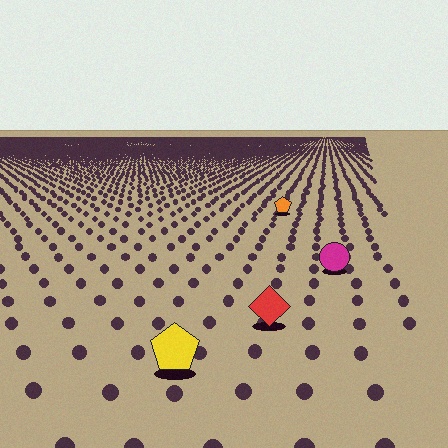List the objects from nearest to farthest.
From nearest to farthest: the yellow pentagon, the red diamond, the magenta circle, the orange pentagon.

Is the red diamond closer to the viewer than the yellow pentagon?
No. The yellow pentagon is closer — you can tell from the texture gradient: the ground texture is coarser near it.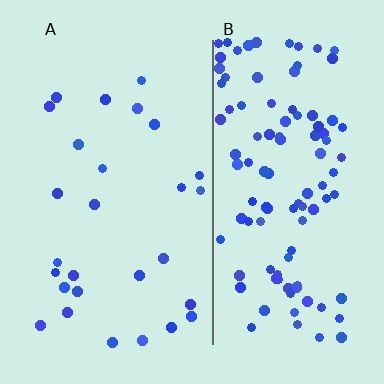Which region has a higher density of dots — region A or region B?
B (the right).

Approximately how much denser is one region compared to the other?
Approximately 4.0× — region B over region A.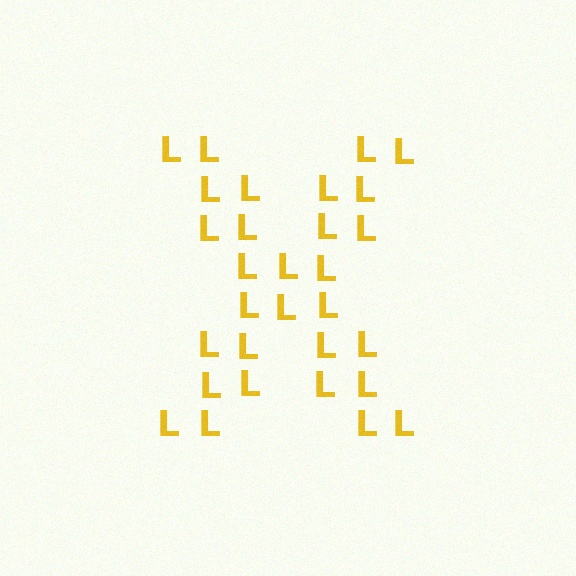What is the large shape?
The large shape is the letter X.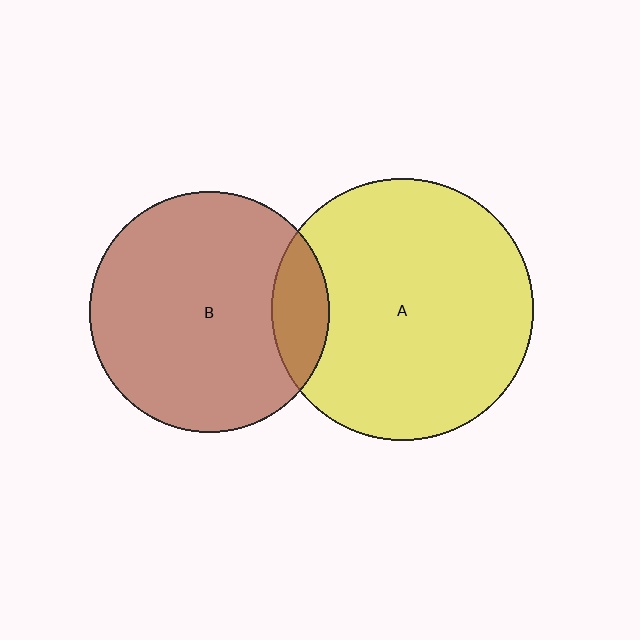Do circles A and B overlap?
Yes.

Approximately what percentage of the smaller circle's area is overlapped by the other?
Approximately 15%.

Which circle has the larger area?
Circle A (yellow).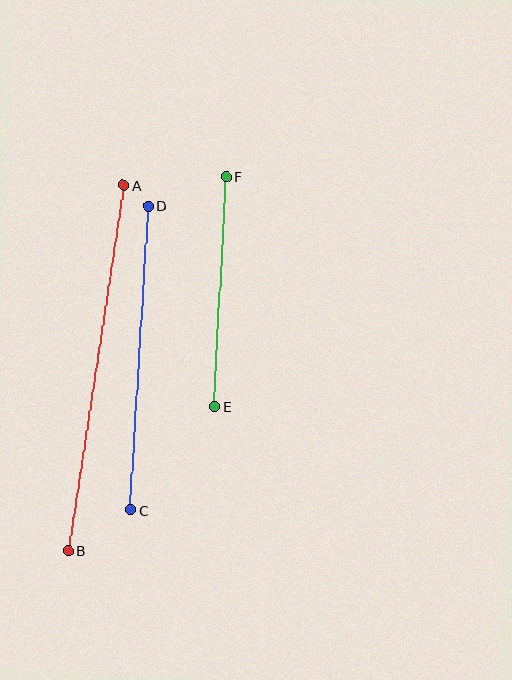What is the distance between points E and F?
The distance is approximately 230 pixels.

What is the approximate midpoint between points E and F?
The midpoint is at approximately (220, 292) pixels.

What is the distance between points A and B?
The distance is approximately 370 pixels.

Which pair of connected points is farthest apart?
Points A and B are farthest apart.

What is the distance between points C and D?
The distance is approximately 304 pixels.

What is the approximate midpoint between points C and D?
The midpoint is at approximately (139, 358) pixels.